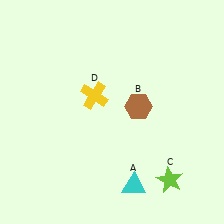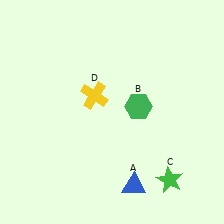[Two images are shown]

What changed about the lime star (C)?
In Image 1, C is lime. In Image 2, it changed to green.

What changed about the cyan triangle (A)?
In Image 1, A is cyan. In Image 2, it changed to blue.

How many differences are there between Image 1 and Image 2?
There are 3 differences between the two images.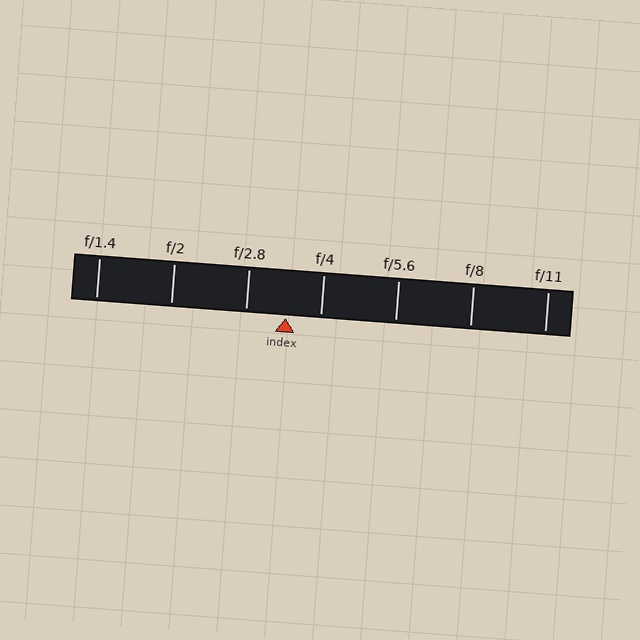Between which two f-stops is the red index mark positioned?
The index mark is between f/2.8 and f/4.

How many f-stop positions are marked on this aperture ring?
There are 7 f-stop positions marked.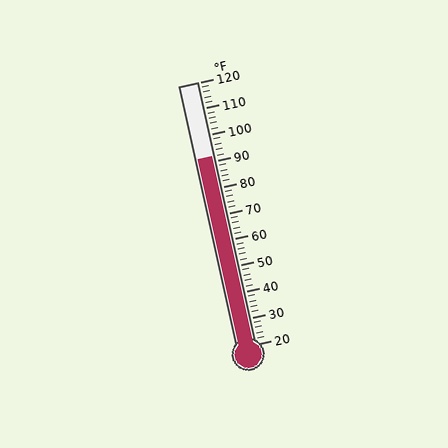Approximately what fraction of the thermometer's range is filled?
The thermometer is filled to approximately 70% of its range.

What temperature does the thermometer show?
The thermometer shows approximately 92°F.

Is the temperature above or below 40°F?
The temperature is above 40°F.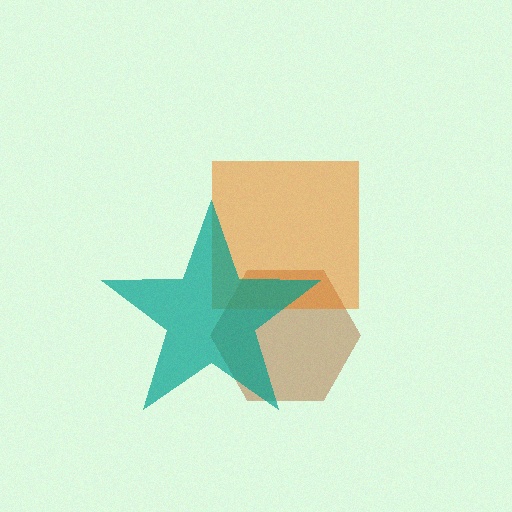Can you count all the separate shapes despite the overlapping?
Yes, there are 3 separate shapes.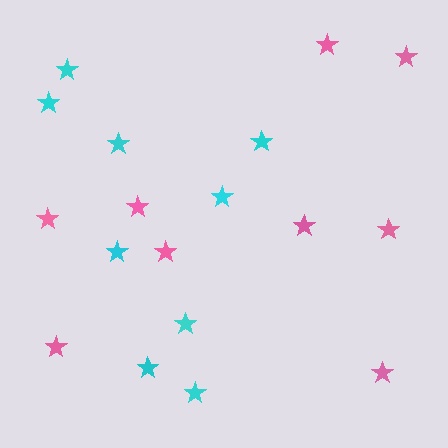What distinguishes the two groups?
There are 2 groups: one group of cyan stars (9) and one group of pink stars (9).